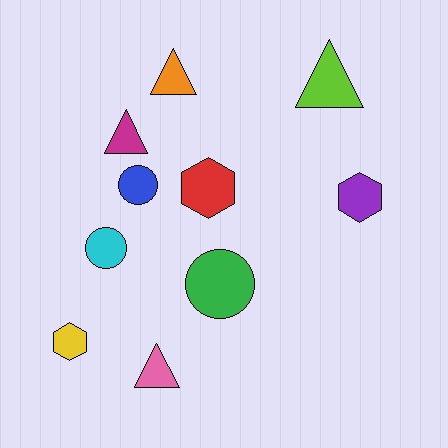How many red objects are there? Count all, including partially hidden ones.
There is 1 red object.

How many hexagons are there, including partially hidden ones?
There are 3 hexagons.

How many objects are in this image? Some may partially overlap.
There are 10 objects.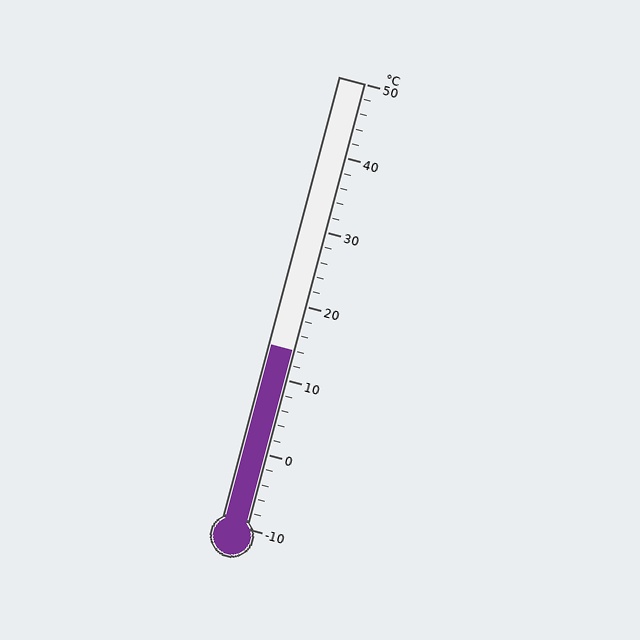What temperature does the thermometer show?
The thermometer shows approximately 14°C.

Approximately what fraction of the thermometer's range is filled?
The thermometer is filled to approximately 40% of its range.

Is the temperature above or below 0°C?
The temperature is above 0°C.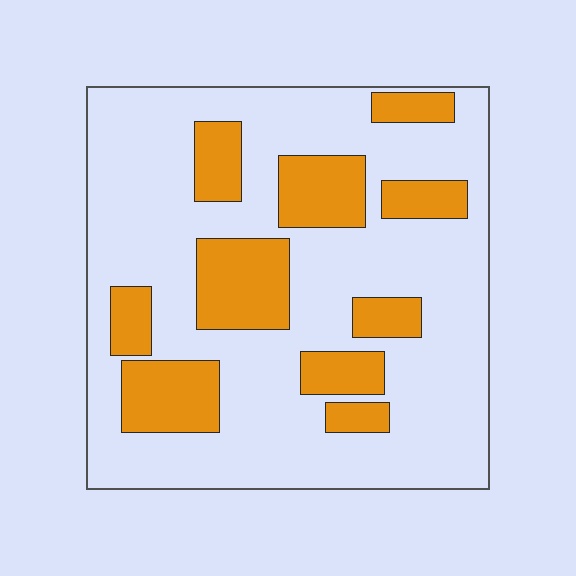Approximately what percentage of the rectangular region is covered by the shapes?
Approximately 25%.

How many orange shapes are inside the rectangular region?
10.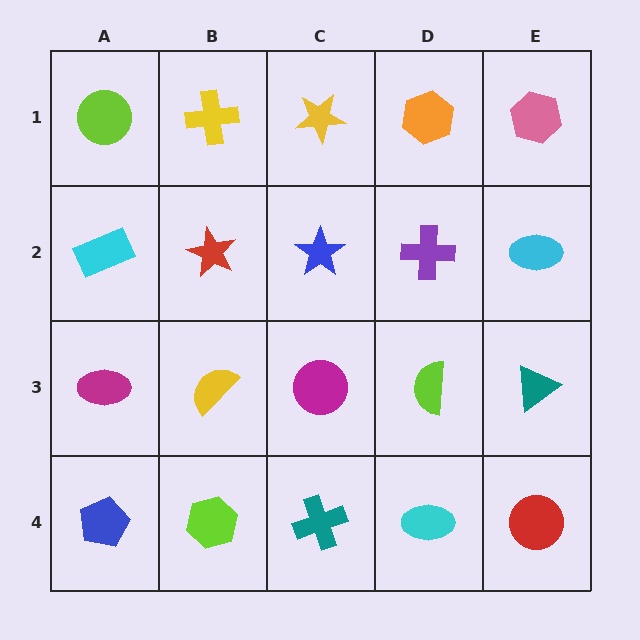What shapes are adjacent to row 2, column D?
An orange hexagon (row 1, column D), a lime semicircle (row 3, column D), a blue star (row 2, column C), a cyan ellipse (row 2, column E).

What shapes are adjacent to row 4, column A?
A magenta ellipse (row 3, column A), a lime hexagon (row 4, column B).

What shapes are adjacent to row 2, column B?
A yellow cross (row 1, column B), a yellow semicircle (row 3, column B), a cyan rectangle (row 2, column A), a blue star (row 2, column C).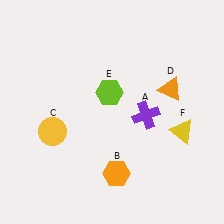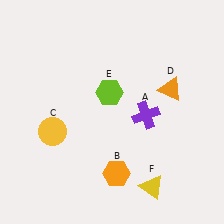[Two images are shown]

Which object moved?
The yellow triangle (F) moved down.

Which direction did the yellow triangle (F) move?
The yellow triangle (F) moved down.